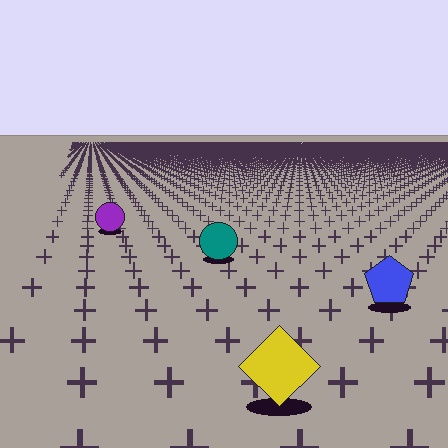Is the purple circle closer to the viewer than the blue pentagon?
No. The blue pentagon is closer — you can tell from the texture gradient: the ground texture is coarser near it.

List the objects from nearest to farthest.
From nearest to farthest: the yellow diamond, the blue pentagon, the teal circle, the purple circle.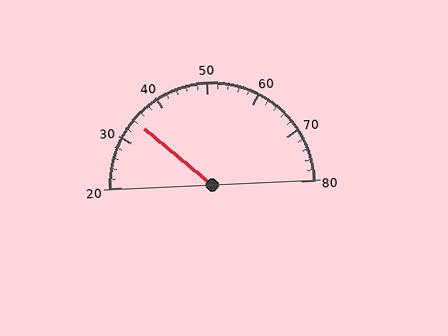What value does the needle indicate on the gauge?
The needle indicates approximately 34.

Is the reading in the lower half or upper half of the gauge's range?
The reading is in the lower half of the range (20 to 80).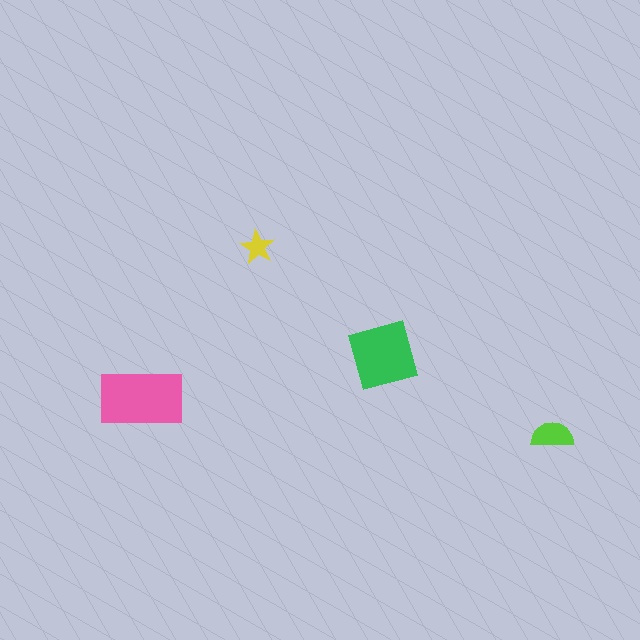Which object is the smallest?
The yellow star.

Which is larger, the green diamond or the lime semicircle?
The green diamond.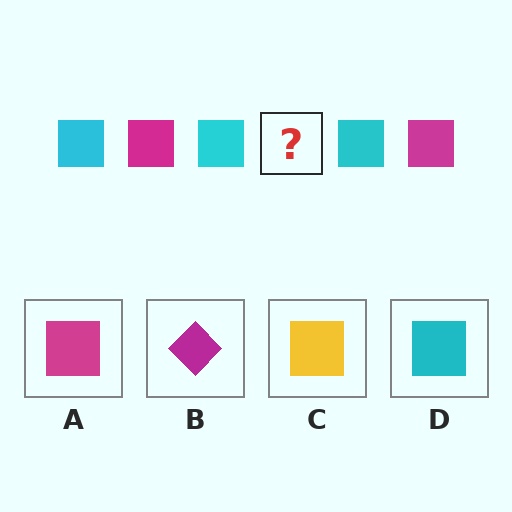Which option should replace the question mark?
Option A.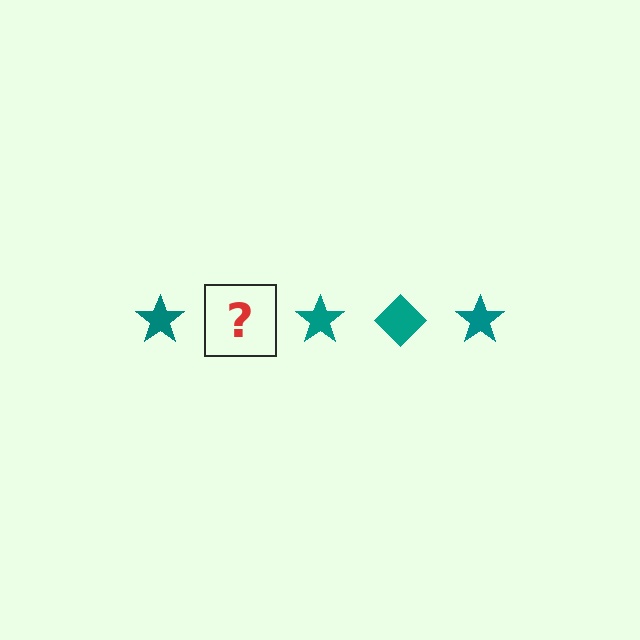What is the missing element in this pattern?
The missing element is a teal diamond.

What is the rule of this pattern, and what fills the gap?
The rule is that the pattern cycles through star, diamond shapes in teal. The gap should be filled with a teal diamond.